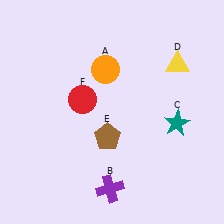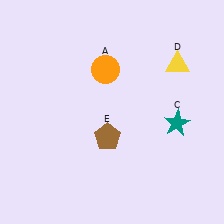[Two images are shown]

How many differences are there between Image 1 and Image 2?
There are 2 differences between the two images.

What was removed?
The purple cross (B), the red circle (F) were removed in Image 2.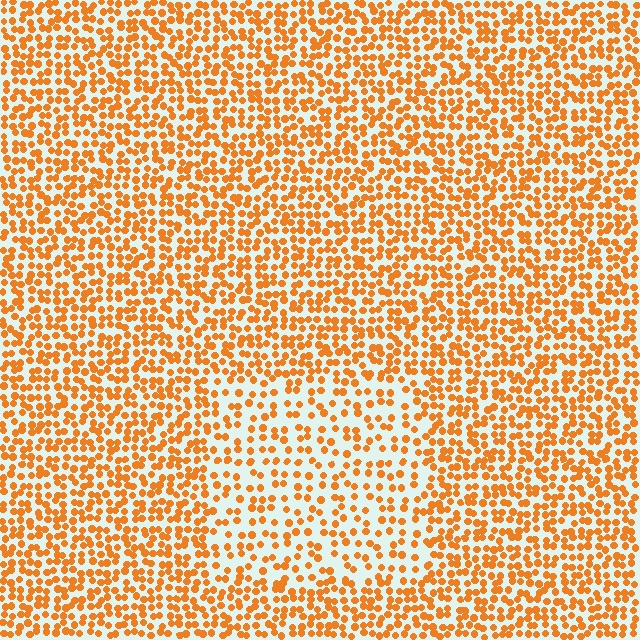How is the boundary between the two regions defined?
The boundary is defined by a change in element density (approximately 1.8x ratio). All elements are the same color, size, and shape.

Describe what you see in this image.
The image contains small orange elements arranged at two different densities. A rectangle-shaped region is visible where the elements are less densely packed than the surrounding area.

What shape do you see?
I see a rectangle.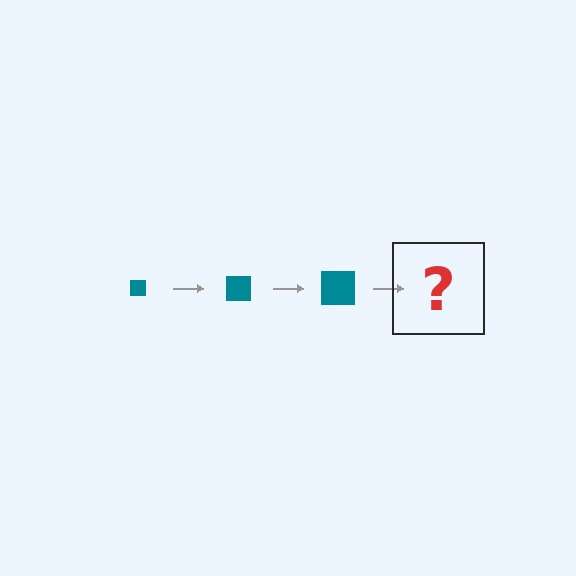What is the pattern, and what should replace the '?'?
The pattern is that the square gets progressively larger each step. The '?' should be a teal square, larger than the previous one.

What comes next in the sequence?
The next element should be a teal square, larger than the previous one.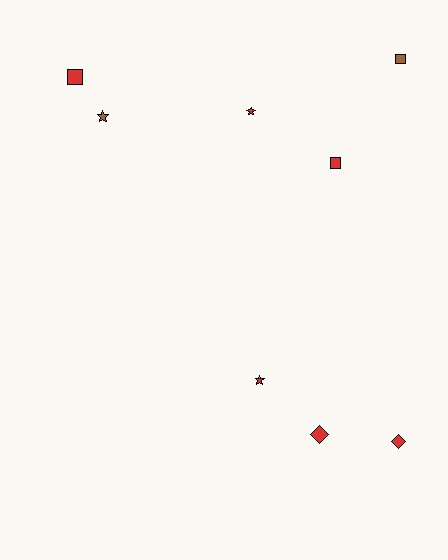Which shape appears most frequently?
Star, with 3 objects.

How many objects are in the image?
There are 8 objects.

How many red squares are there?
There are 2 red squares.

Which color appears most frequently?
Red, with 6 objects.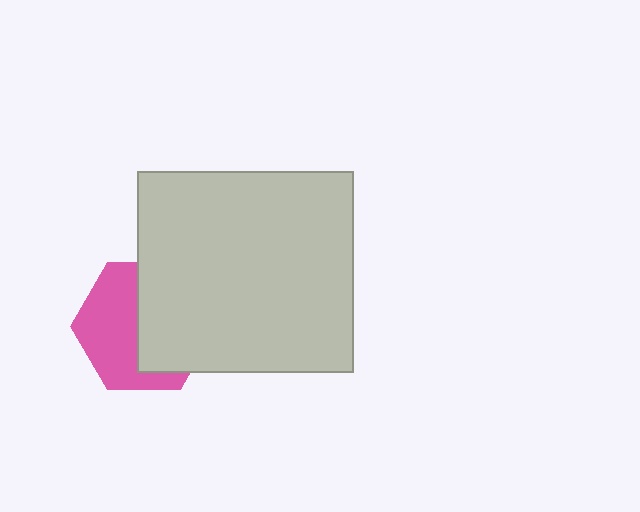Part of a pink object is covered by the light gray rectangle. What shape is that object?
It is a hexagon.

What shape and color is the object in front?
The object in front is a light gray rectangle.